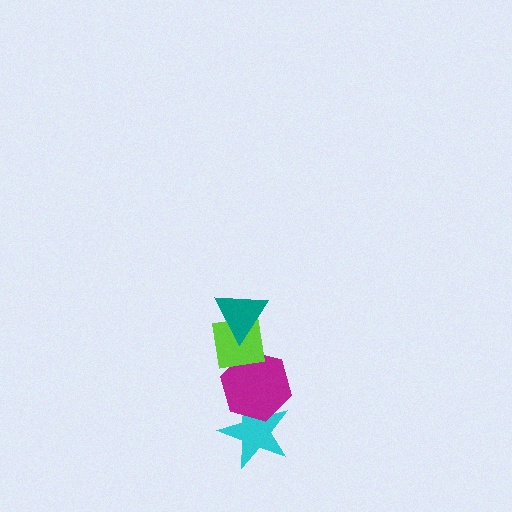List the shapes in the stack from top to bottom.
From top to bottom: the teal triangle, the lime square, the magenta hexagon, the cyan star.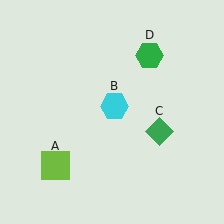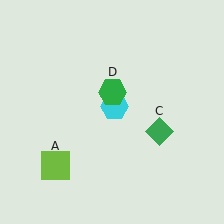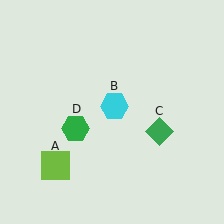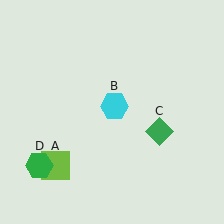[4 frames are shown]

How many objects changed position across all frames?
1 object changed position: green hexagon (object D).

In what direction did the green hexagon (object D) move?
The green hexagon (object D) moved down and to the left.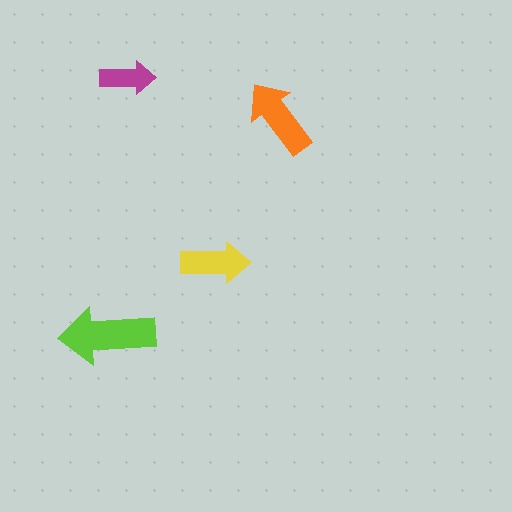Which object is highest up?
The magenta arrow is topmost.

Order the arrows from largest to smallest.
the lime one, the orange one, the yellow one, the magenta one.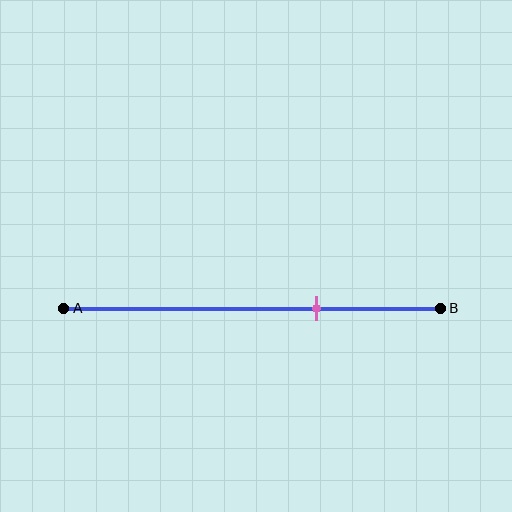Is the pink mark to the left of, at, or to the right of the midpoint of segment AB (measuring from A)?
The pink mark is to the right of the midpoint of segment AB.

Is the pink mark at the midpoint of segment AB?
No, the mark is at about 65% from A, not at the 50% midpoint.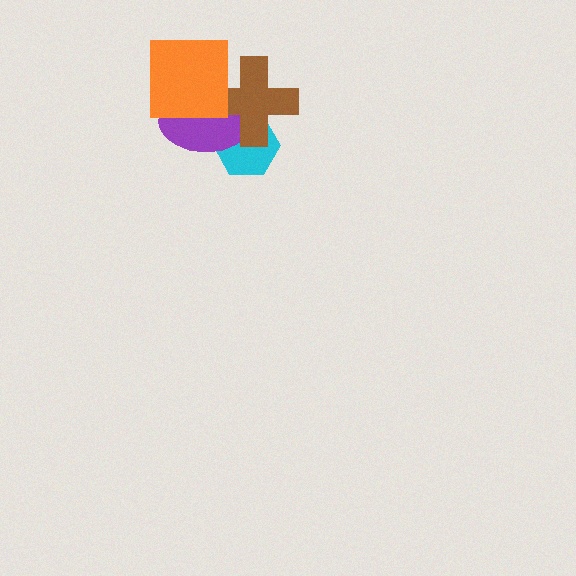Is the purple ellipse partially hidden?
Yes, it is partially covered by another shape.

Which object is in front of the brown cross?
The orange square is in front of the brown cross.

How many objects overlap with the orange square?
2 objects overlap with the orange square.